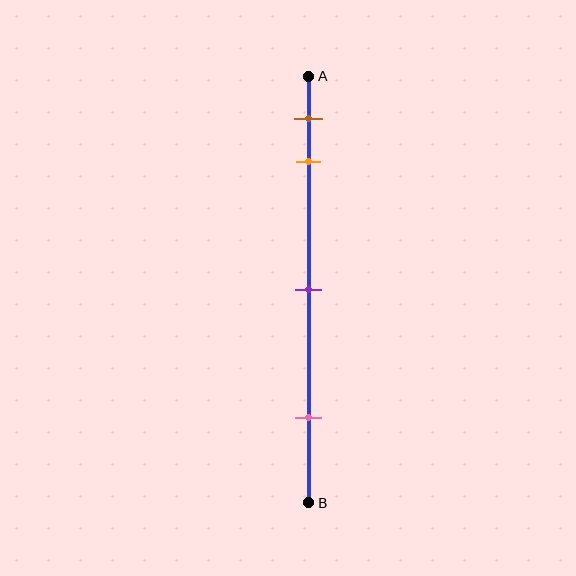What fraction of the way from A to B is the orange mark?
The orange mark is approximately 20% (0.2) of the way from A to B.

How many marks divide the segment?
There are 4 marks dividing the segment.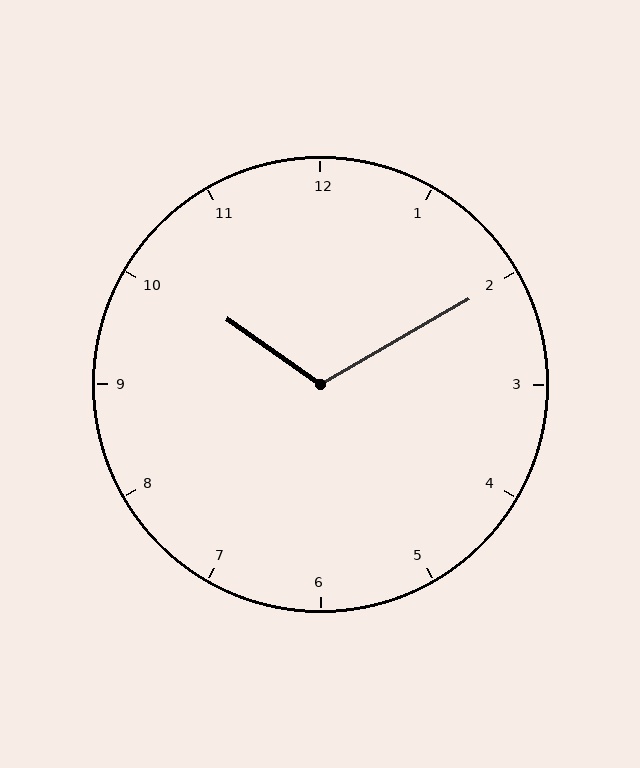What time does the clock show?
10:10.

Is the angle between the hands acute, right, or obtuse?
It is obtuse.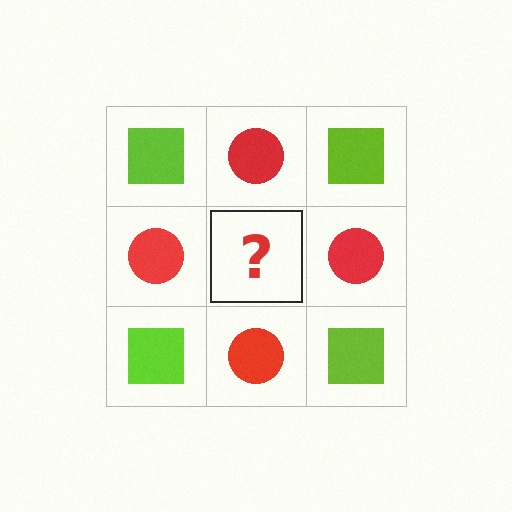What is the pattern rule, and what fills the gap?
The rule is that it alternates lime square and red circle in a checkerboard pattern. The gap should be filled with a lime square.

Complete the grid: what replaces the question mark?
The question mark should be replaced with a lime square.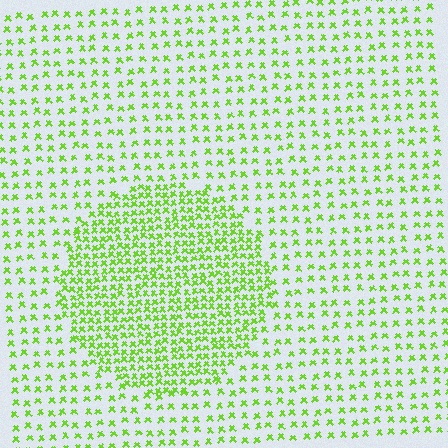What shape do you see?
I see a circle.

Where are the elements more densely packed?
The elements are more densely packed inside the circle boundary.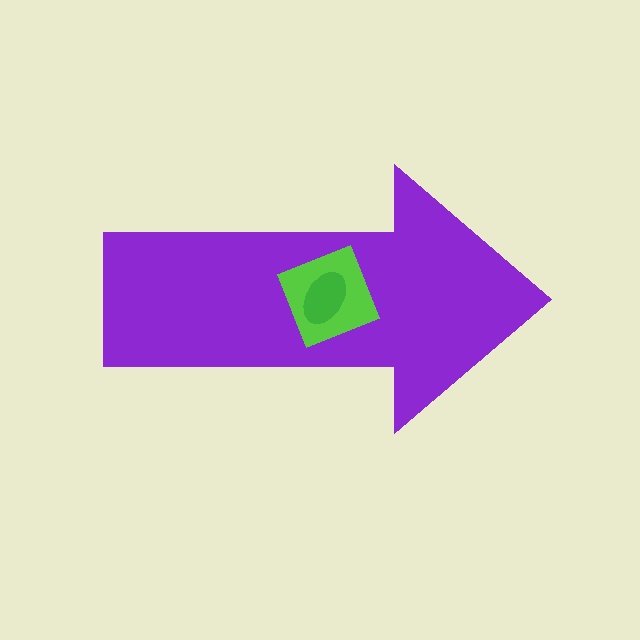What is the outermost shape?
The purple arrow.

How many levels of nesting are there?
3.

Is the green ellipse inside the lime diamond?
Yes.